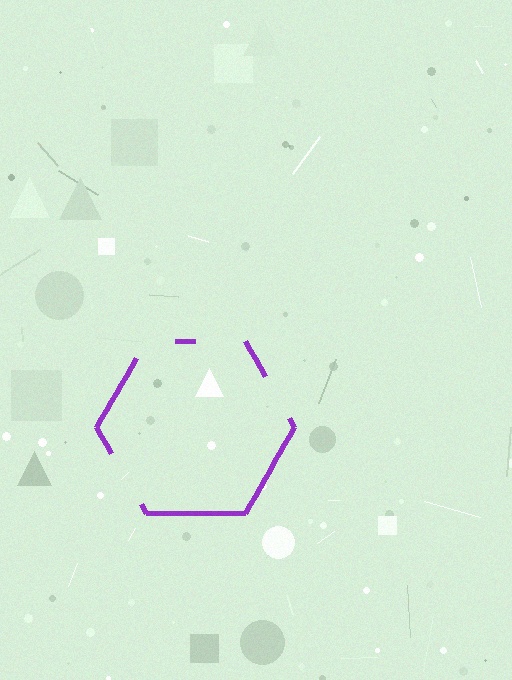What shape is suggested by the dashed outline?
The dashed outline suggests a hexagon.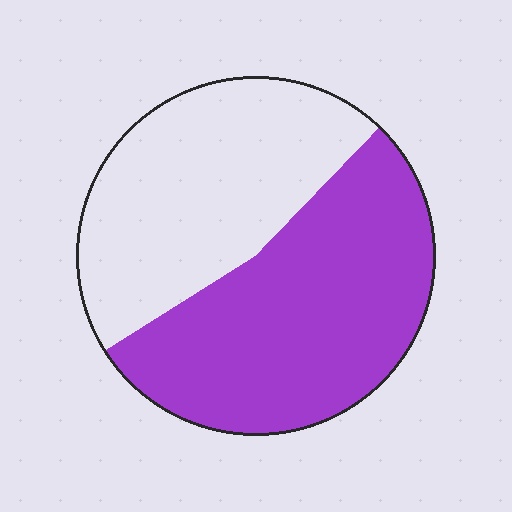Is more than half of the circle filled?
Yes.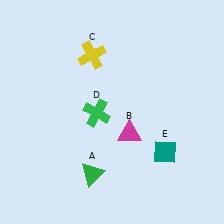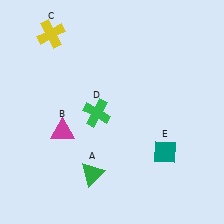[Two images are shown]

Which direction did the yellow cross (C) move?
The yellow cross (C) moved left.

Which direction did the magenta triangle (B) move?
The magenta triangle (B) moved left.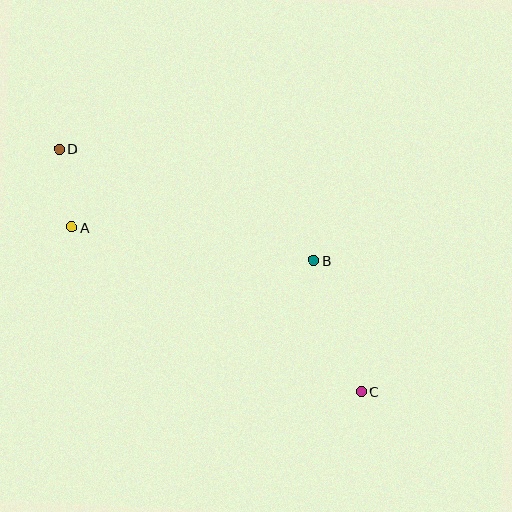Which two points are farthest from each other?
Points C and D are farthest from each other.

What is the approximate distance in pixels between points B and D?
The distance between B and D is approximately 278 pixels.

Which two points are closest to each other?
Points A and D are closest to each other.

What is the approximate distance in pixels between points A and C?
The distance between A and C is approximately 332 pixels.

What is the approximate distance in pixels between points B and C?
The distance between B and C is approximately 139 pixels.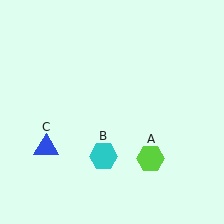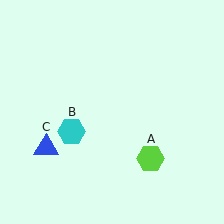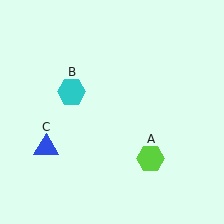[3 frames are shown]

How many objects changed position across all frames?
1 object changed position: cyan hexagon (object B).